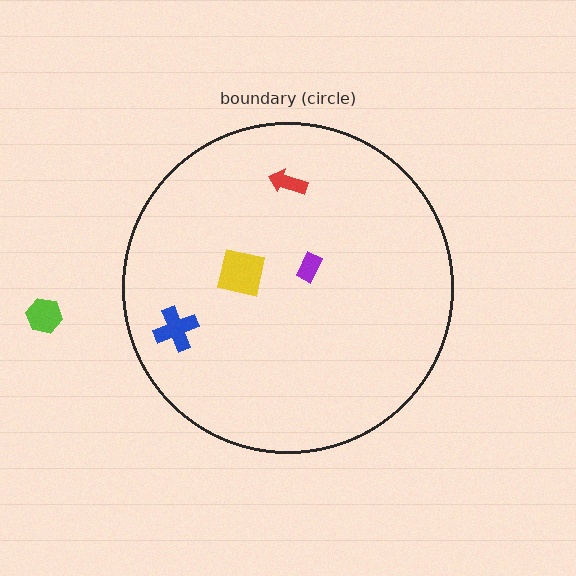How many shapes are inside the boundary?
4 inside, 1 outside.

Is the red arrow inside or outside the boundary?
Inside.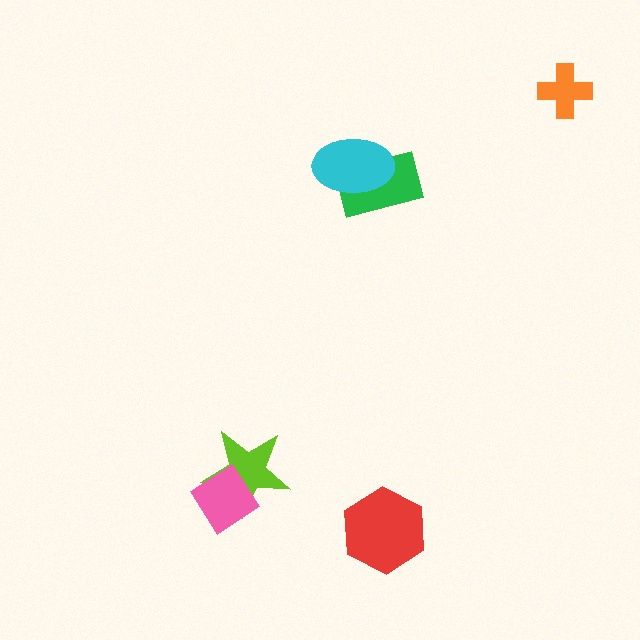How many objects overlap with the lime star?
1 object overlaps with the lime star.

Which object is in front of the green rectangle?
The cyan ellipse is in front of the green rectangle.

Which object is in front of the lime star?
The pink diamond is in front of the lime star.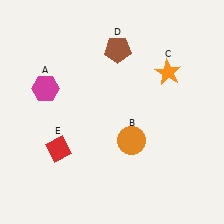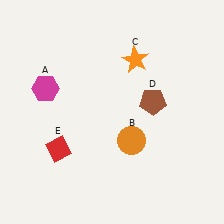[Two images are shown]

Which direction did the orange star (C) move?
The orange star (C) moved left.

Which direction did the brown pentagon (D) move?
The brown pentagon (D) moved down.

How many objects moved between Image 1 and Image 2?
2 objects moved between the two images.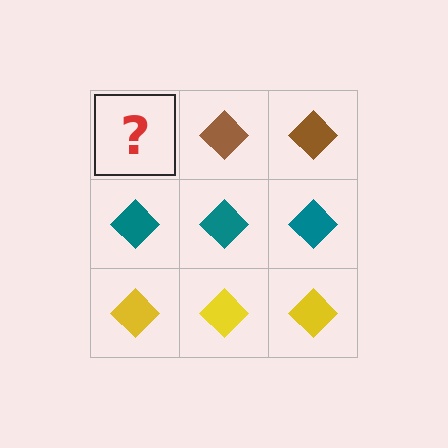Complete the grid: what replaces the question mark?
The question mark should be replaced with a brown diamond.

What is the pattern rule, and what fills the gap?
The rule is that each row has a consistent color. The gap should be filled with a brown diamond.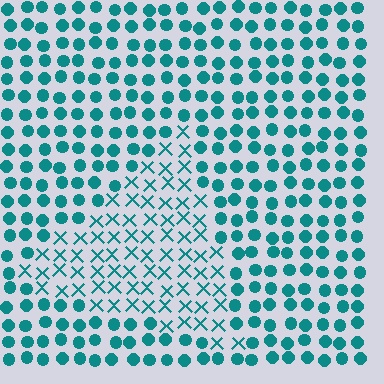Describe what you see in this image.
The image is filled with small teal elements arranged in a uniform grid. A triangle-shaped region contains X marks, while the surrounding area contains circles. The boundary is defined purely by the change in element shape.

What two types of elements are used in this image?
The image uses X marks inside the triangle region and circles outside it.